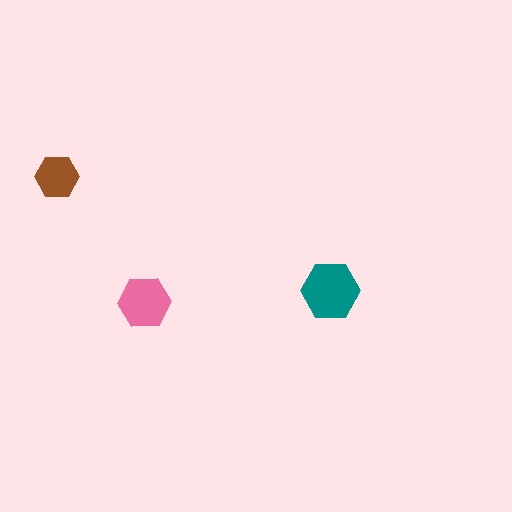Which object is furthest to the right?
The teal hexagon is rightmost.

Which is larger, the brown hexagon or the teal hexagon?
The teal one.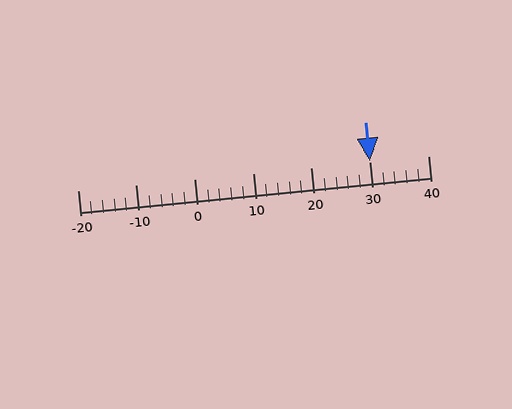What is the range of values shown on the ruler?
The ruler shows values from -20 to 40.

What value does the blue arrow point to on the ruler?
The blue arrow points to approximately 30.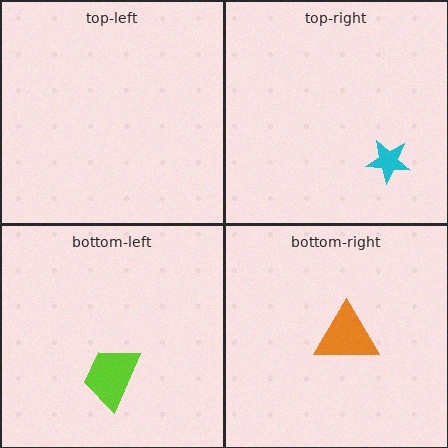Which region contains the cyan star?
The top-right region.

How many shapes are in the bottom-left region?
1.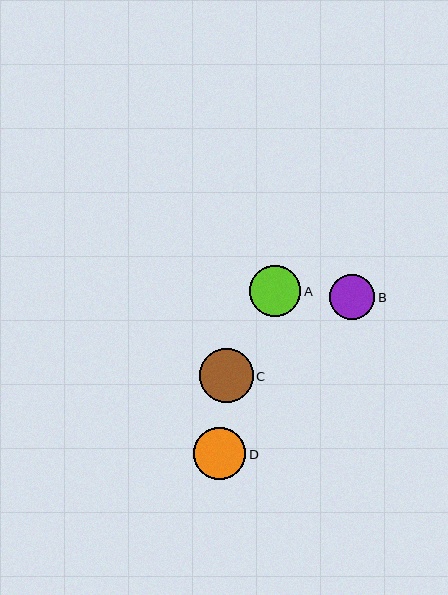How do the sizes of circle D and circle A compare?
Circle D and circle A are approximately the same size.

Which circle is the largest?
Circle C is the largest with a size of approximately 54 pixels.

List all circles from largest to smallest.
From largest to smallest: C, D, A, B.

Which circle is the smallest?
Circle B is the smallest with a size of approximately 45 pixels.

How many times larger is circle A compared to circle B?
Circle A is approximately 1.2 times the size of circle B.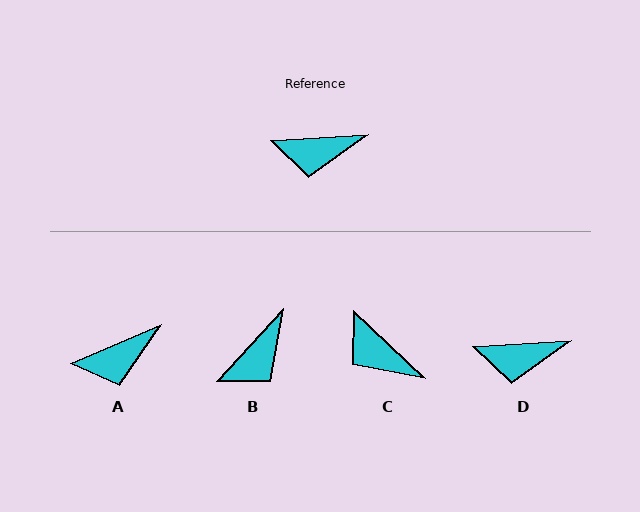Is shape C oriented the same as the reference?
No, it is off by about 47 degrees.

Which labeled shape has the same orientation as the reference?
D.